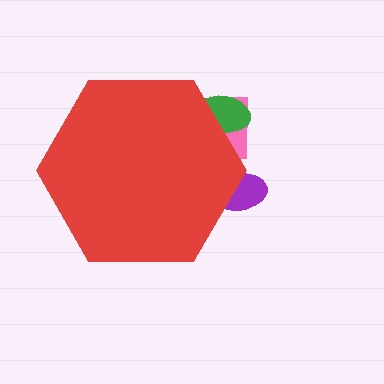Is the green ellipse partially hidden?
Yes, the green ellipse is partially hidden behind the red hexagon.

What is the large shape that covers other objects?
A red hexagon.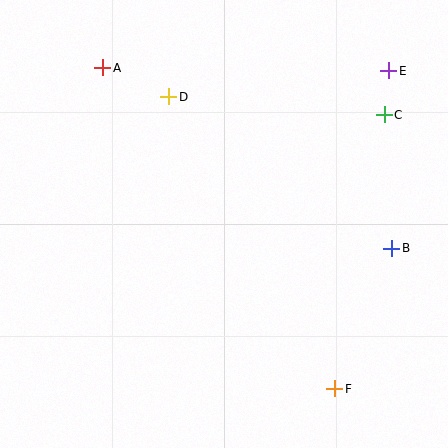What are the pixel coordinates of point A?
Point A is at (103, 68).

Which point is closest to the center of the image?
Point D at (169, 97) is closest to the center.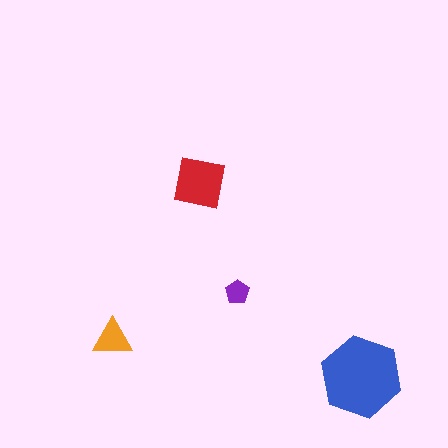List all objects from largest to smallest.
The blue hexagon, the red square, the orange triangle, the purple pentagon.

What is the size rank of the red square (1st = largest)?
2nd.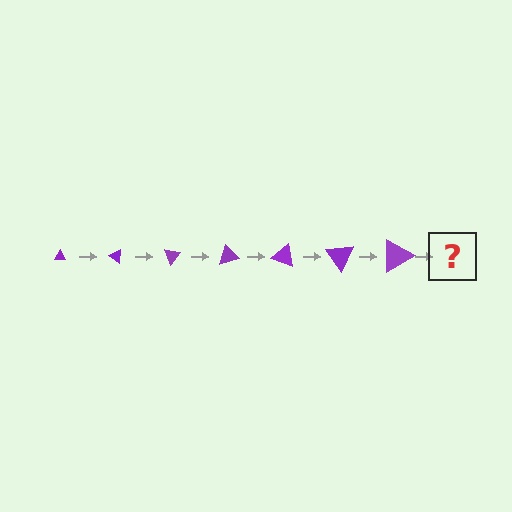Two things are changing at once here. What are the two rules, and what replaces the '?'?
The two rules are that the triangle grows larger each step and it rotates 35 degrees each step. The '?' should be a triangle, larger than the previous one and rotated 245 degrees from the start.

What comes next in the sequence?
The next element should be a triangle, larger than the previous one and rotated 245 degrees from the start.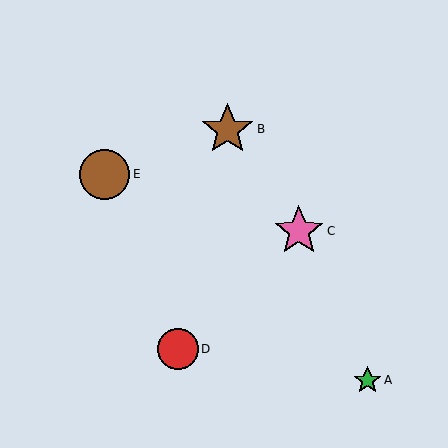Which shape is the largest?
The brown star (labeled B) is the largest.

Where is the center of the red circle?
The center of the red circle is at (178, 349).